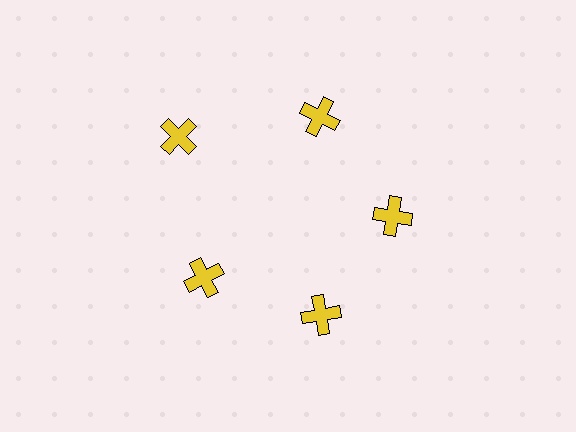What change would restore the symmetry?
The symmetry would be restored by moving it inward, back onto the ring so that all 5 crosses sit at equal angles and equal distance from the center.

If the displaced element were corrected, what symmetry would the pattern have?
It would have 5-fold rotational symmetry — the pattern would map onto itself every 72 degrees.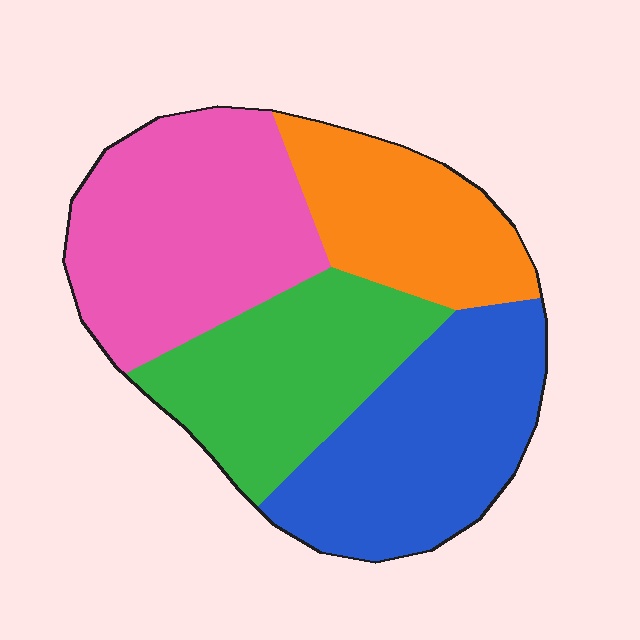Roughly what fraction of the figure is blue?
Blue covers about 30% of the figure.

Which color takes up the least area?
Orange, at roughly 20%.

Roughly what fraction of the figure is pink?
Pink takes up between a quarter and a half of the figure.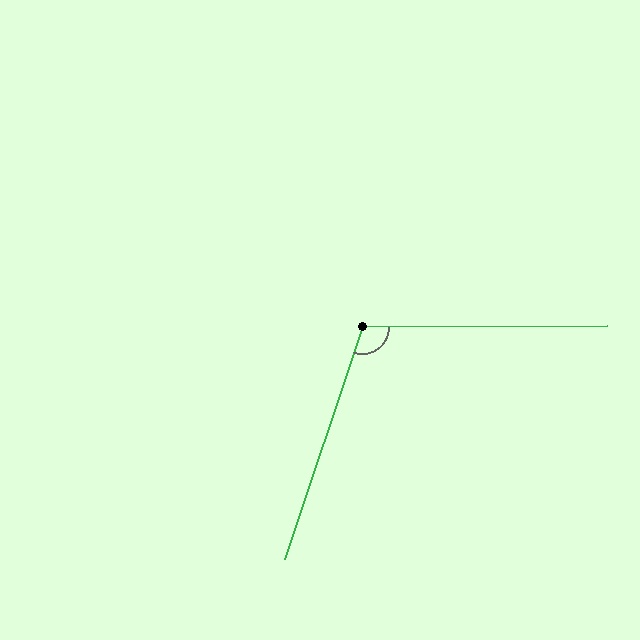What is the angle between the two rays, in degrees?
Approximately 109 degrees.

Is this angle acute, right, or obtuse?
It is obtuse.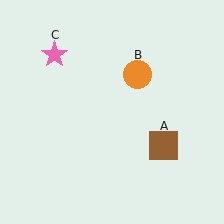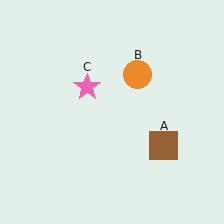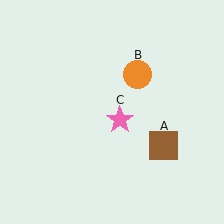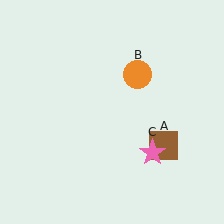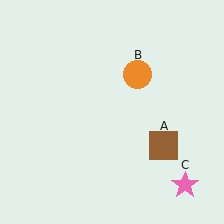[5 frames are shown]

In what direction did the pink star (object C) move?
The pink star (object C) moved down and to the right.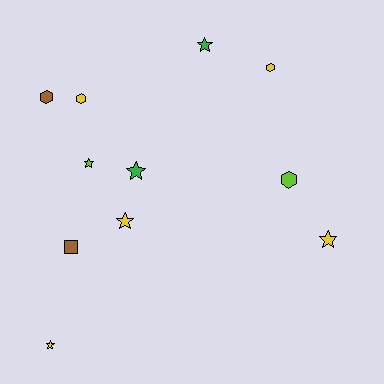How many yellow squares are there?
There are no yellow squares.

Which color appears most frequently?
Yellow, with 5 objects.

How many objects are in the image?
There are 11 objects.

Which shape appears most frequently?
Star, with 6 objects.